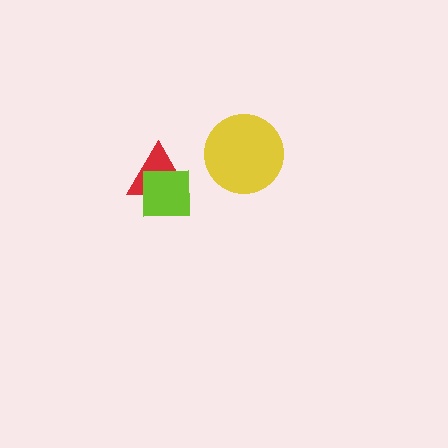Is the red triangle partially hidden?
Yes, it is partially covered by another shape.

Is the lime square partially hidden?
No, no other shape covers it.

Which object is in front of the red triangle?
The lime square is in front of the red triangle.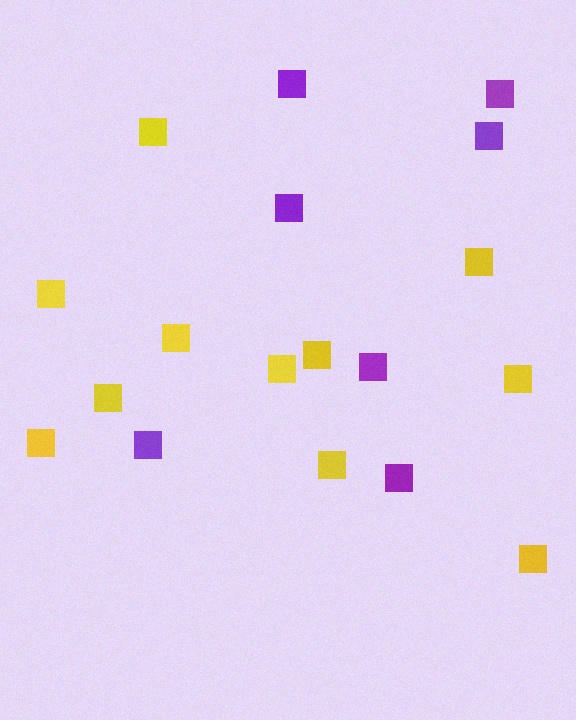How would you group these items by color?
There are 2 groups: one group of purple squares (7) and one group of yellow squares (11).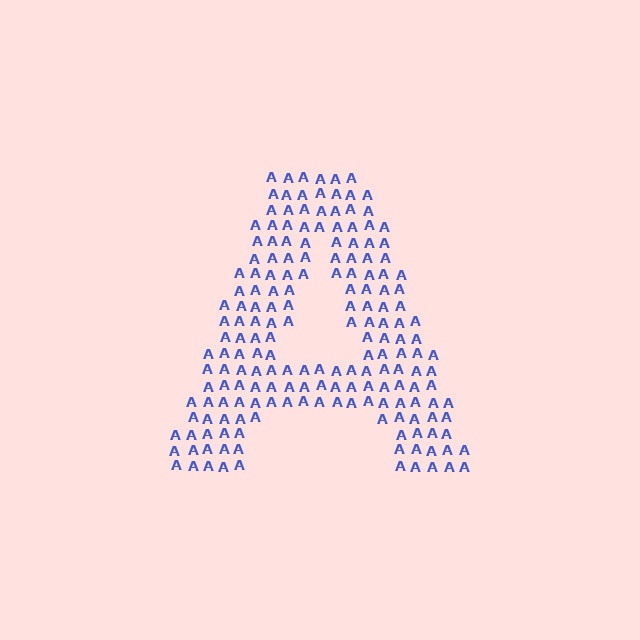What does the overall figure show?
The overall figure shows the letter A.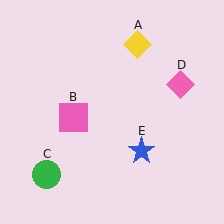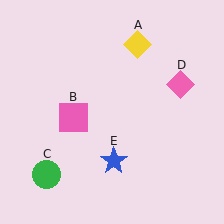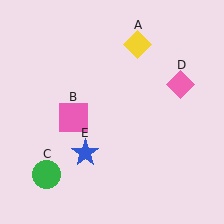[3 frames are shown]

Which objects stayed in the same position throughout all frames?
Yellow diamond (object A) and pink square (object B) and green circle (object C) and pink diamond (object D) remained stationary.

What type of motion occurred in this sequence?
The blue star (object E) rotated clockwise around the center of the scene.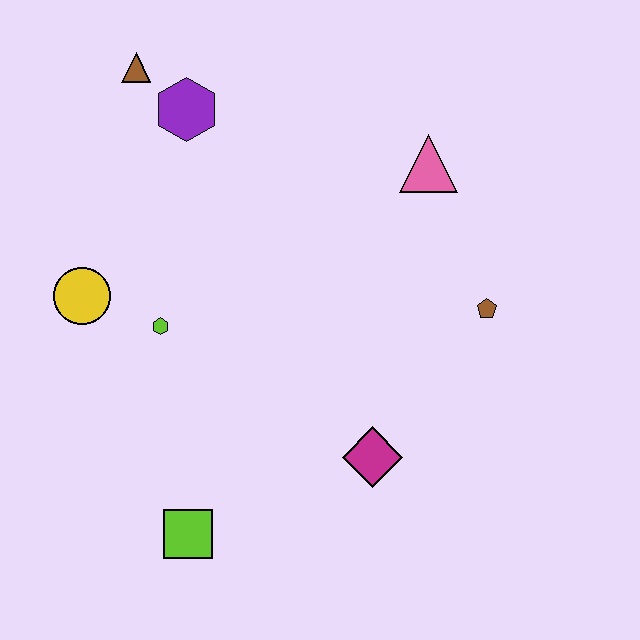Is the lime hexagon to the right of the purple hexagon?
No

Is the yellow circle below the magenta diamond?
No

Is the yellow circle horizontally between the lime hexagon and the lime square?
No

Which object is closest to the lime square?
The magenta diamond is closest to the lime square.